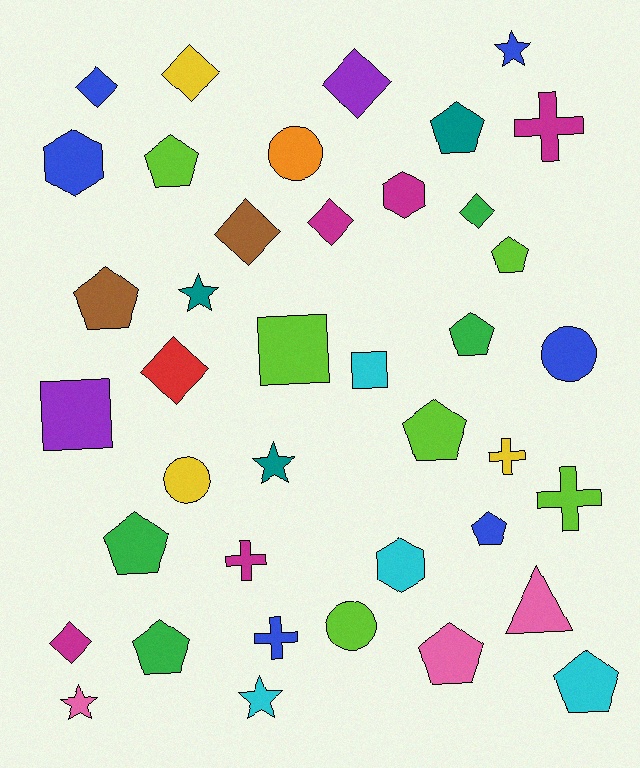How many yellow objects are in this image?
There are 3 yellow objects.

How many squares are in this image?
There are 3 squares.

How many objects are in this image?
There are 40 objects.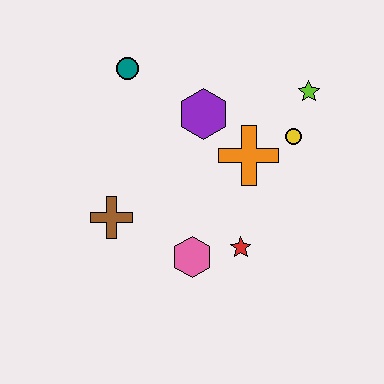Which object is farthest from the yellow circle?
The brown cross is farthest from the yellow circle.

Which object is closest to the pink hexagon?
The red star is closest to the pink hexagon.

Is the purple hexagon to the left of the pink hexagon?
No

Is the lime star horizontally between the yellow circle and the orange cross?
No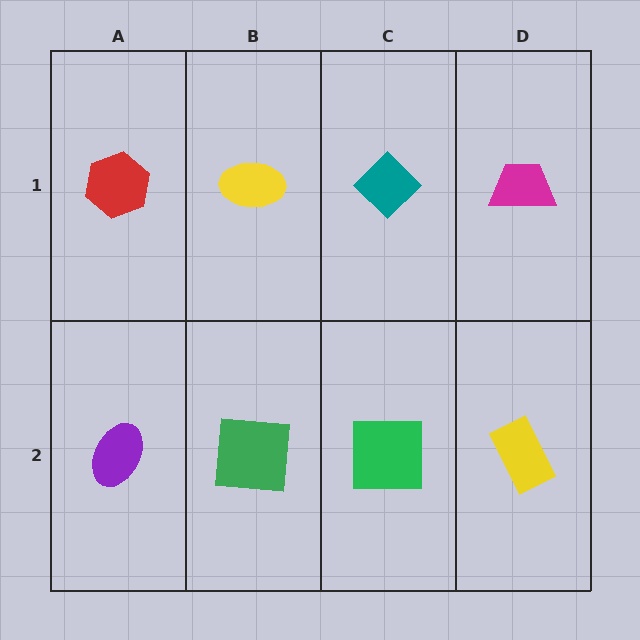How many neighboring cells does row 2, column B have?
3.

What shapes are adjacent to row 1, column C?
A green square (row 2, column C), a yellow ellipse (row 1, column B), a magenta trapezoid (row 1, column D).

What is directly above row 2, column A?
A red hexagon.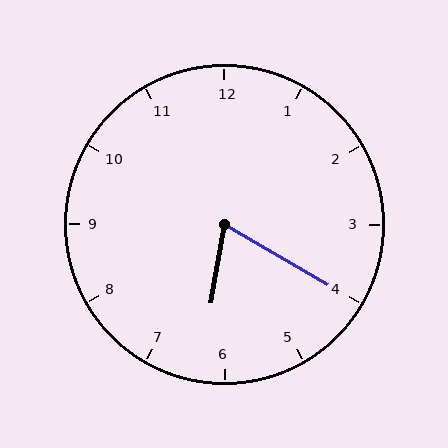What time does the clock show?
6:20.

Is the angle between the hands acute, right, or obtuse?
It is acute.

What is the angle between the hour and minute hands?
Approximately 70 degrees.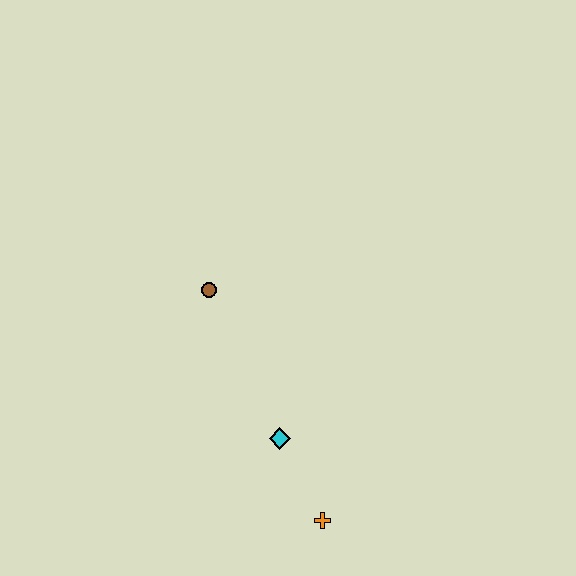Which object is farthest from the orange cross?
The brown circle is farthest from the orange cross.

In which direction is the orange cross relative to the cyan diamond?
The orange cross is below the cyan diamond.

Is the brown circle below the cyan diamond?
No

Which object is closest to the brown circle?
The cyan diamond is closest to the brown circle.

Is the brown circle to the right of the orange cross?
No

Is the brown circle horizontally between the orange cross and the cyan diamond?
No